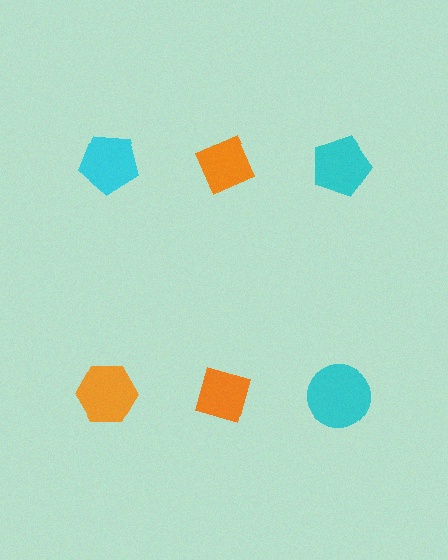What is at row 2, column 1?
An orange hexagon.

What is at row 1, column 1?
A cyan pentagon.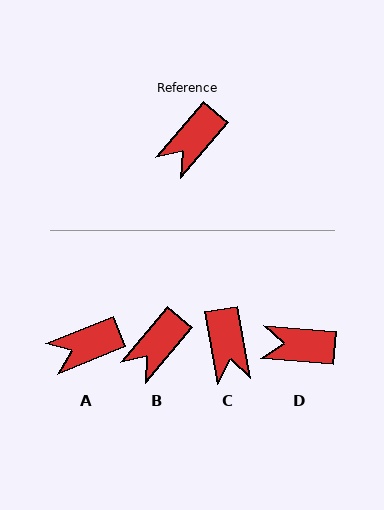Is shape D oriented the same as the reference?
No, it is off by about 54 degrees.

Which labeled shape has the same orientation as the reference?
B.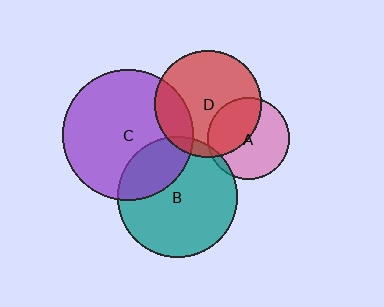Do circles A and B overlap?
Yes.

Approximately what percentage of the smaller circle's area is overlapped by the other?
Approximately 5%.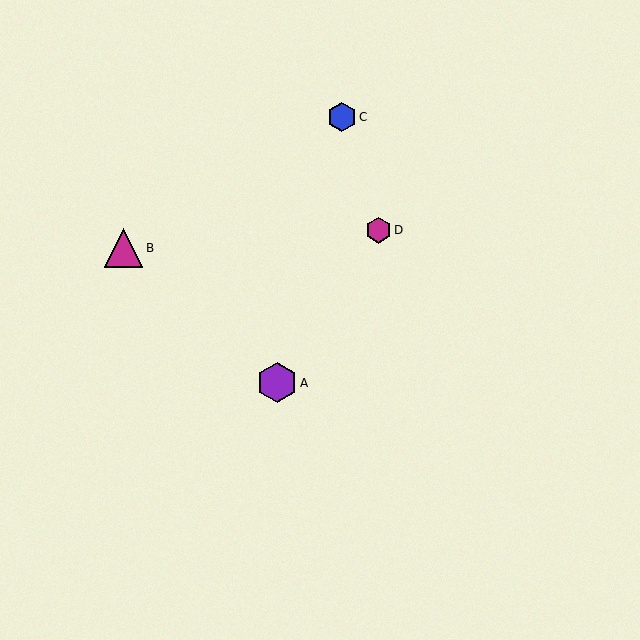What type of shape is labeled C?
Shape C is a blue hexagon.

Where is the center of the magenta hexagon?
The center of the magenta hexagon is at (378, 230).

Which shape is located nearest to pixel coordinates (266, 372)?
The purple hexagon (labeled A) at (277, 383) is nearest to that location.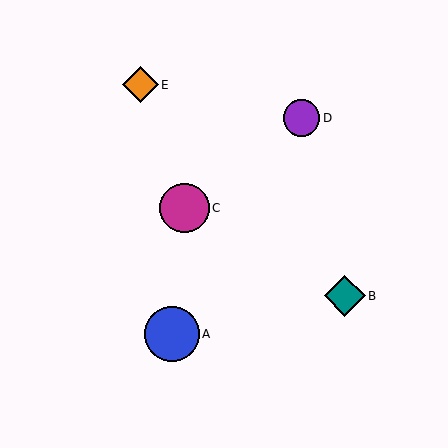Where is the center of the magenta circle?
The center of the magenta circle is at (184, 208).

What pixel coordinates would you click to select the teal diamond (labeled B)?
Click at (345, 296) to select the teal diamond B.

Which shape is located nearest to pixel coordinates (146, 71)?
The orange diamond (labeled E) at (140, 85) is nearest to that location.